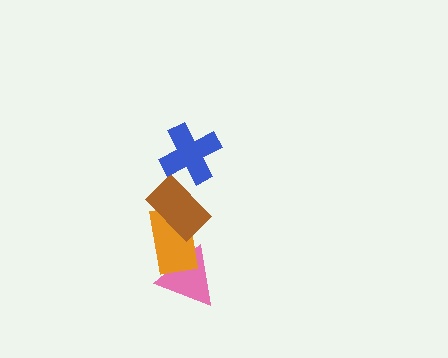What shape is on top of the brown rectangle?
The blue cross is on top of the brown rectangle.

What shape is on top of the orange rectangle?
The brown rectangle is on top of the orange rectangle.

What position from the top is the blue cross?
The blue cross is 1st from the top.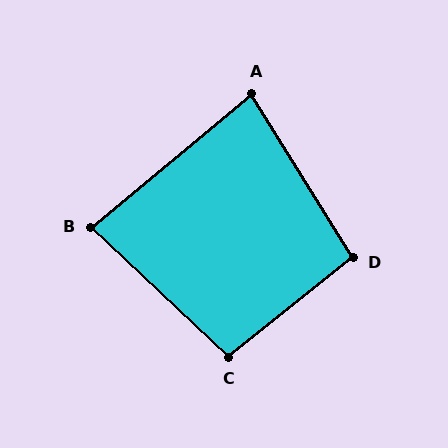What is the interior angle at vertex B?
Approximately 83 degrees (acute).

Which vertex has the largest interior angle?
C, at approximately 98 degrees.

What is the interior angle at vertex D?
Approximately 97 degrees (obtuse).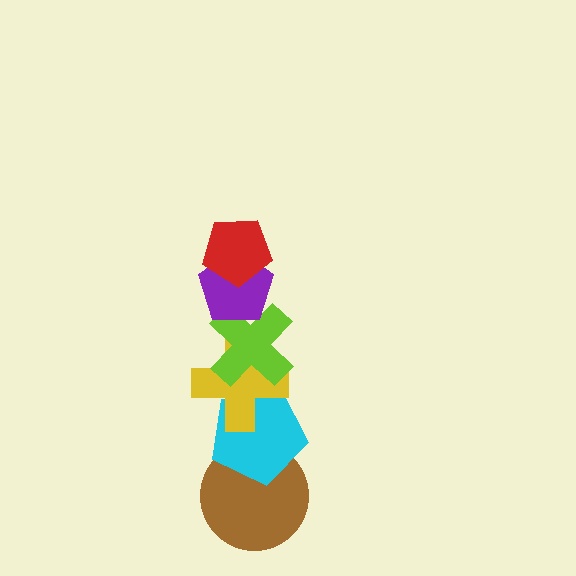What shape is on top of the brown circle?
The cyan pentagon is on top of the brown circle.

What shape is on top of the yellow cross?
The lime cross is on top of the yellow cross.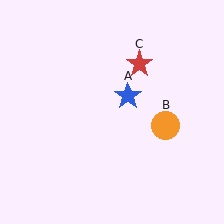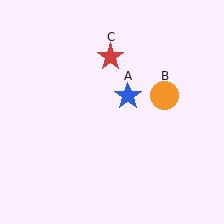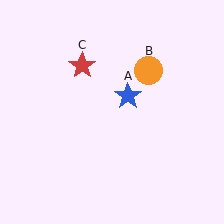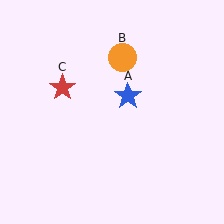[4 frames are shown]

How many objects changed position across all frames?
2 objects changed position: orange circle (object B), red star (object C).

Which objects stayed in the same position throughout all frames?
Blue star (object A) remained stationary.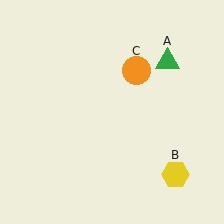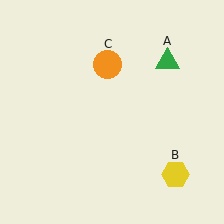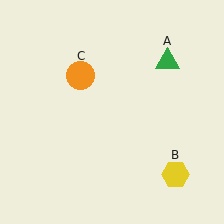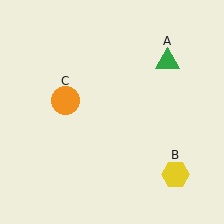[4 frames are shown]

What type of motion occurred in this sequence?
The orange circle (object C) rotated counterclockwise around the center of the scene.